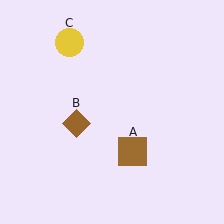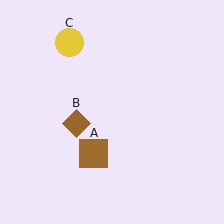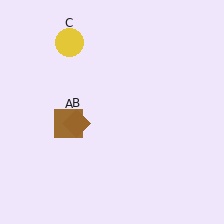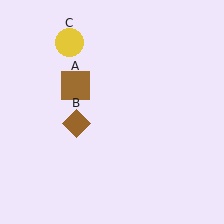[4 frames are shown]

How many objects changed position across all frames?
1 object changed position: brown square (object A).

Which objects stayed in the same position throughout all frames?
Brown diamond (object B) and yellow circle (object C) remained stationary.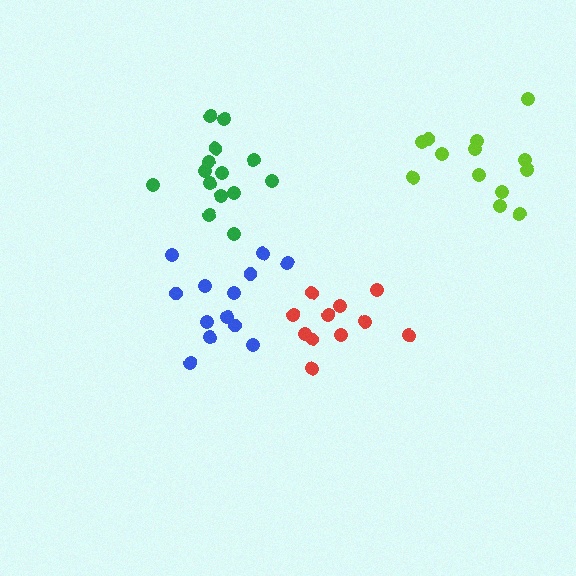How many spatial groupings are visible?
There are 4 spatial groupings.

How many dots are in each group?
Group 1: 13 dots, Group 2: 13 dots, Group 3: 14 dots, Group 4: 11 dots (51 total).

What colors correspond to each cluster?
The clusters are colored: blue, lime, green, red.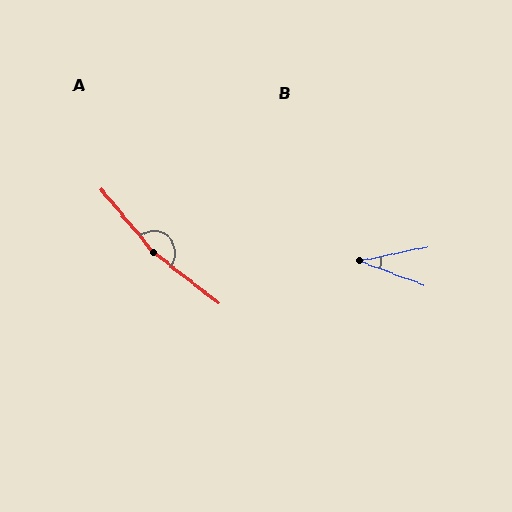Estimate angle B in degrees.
Approximately 32 degrees.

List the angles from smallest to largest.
B (32°), A (168°).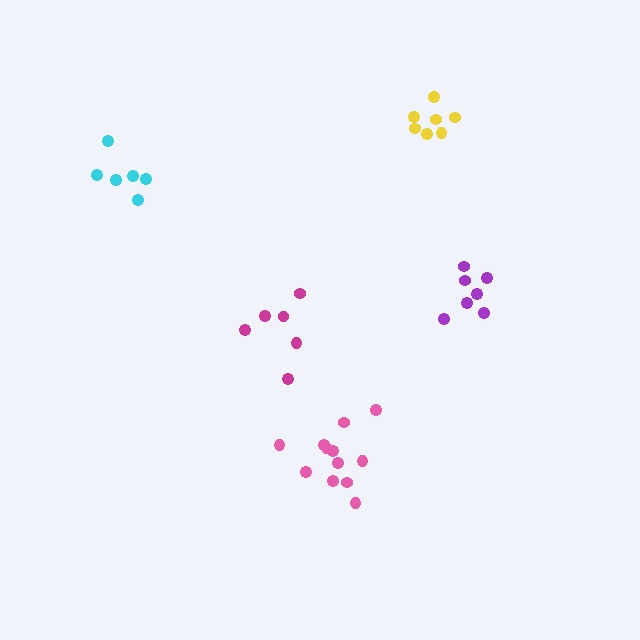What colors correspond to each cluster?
The clusters are colored: magenta, cyan, purple, pink, yellow.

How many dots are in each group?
Group 1: 6 dots, Group 2: 6 dots, Group 3: 7 dots, Group 4: 12 dots, Group 5: 7 dots (38 total).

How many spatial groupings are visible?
There are 5 spatial groupings.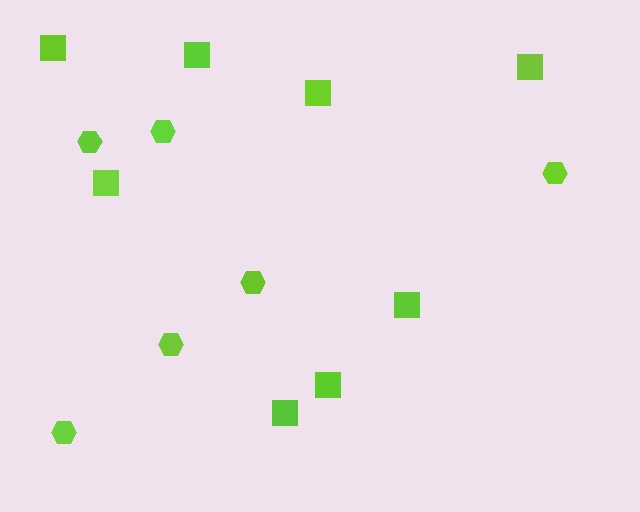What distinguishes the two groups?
There are 2 groups: one group of hexagons (6) and one group of squares (8).